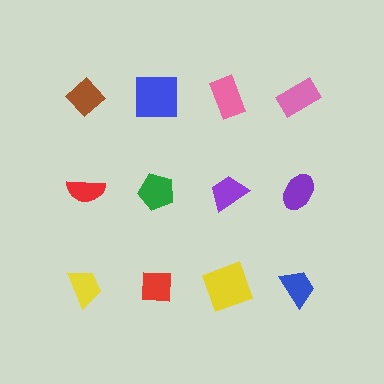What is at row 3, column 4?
A blue trapezoid.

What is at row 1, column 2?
A blue square.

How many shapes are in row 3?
4 shapes.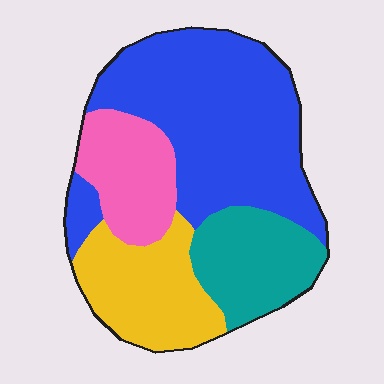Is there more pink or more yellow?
Yellow.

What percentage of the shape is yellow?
Yellow covers 20% of the shape.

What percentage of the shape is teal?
Teal covers 18% of the shape.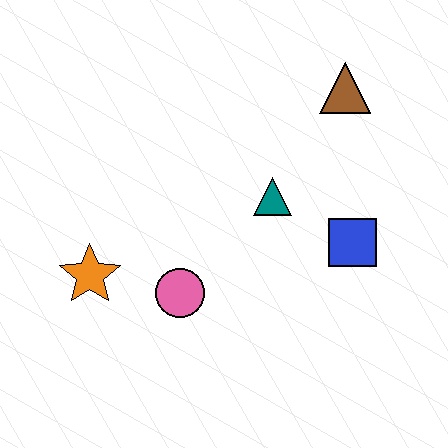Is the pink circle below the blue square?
Yes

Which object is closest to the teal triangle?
The blue square is closest to the teal triangle.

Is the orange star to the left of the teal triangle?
Yes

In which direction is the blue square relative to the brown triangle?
The blue square is below the brown triangle.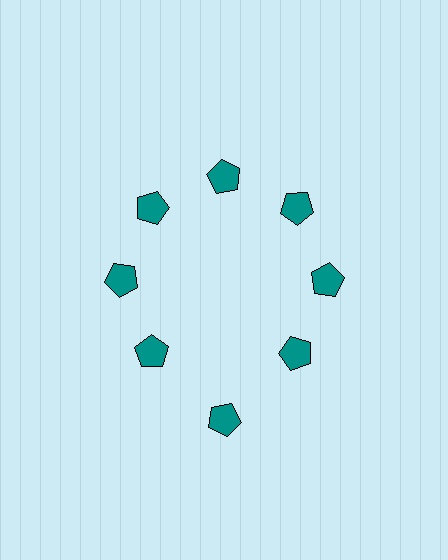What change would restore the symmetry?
The symmetry would be restored by moving it inward, back onto the ring so that all 8 pentagons sit at equal angles and equal distance from the center.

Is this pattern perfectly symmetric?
No. The 8 teal pentagons are arranged in a ring, but one element near the 6 o'clock position is pushed outward from the center, breaking the 8-fold rotational symmetry.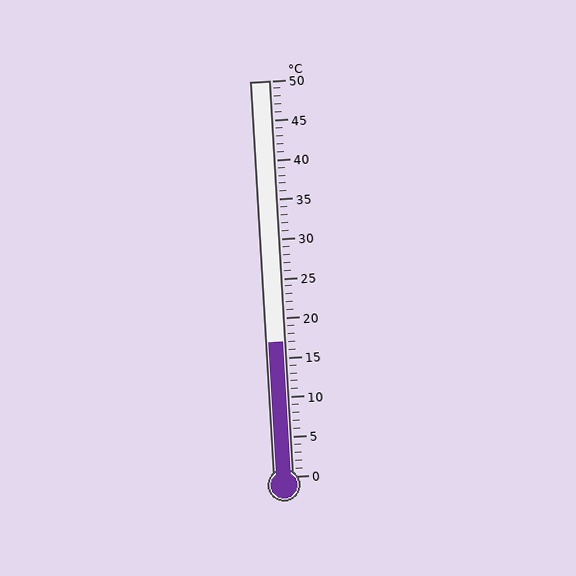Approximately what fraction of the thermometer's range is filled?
The thermometer is filled to approximately 35% of its range.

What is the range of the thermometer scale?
The thermometer scale ranges from 0°C to 50°C.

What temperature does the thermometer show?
The thermometer shows approximately 17°C.